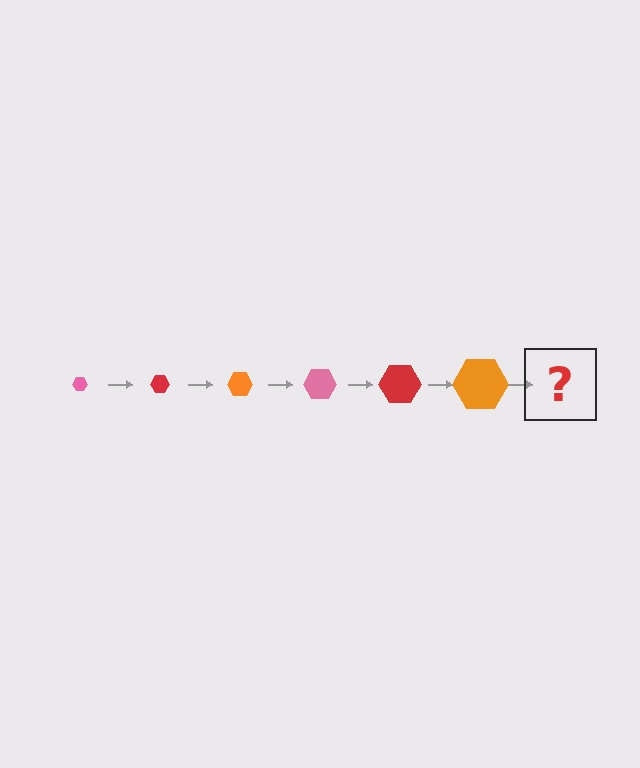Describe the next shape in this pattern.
It should be a pink hexagon, larger than the previous one.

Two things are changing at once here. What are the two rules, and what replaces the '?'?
The two rules are that the hexagon grows larger each step and the color cycles through pink, red, and orange. The '?' should be a pink hexagon, larger than the previous one.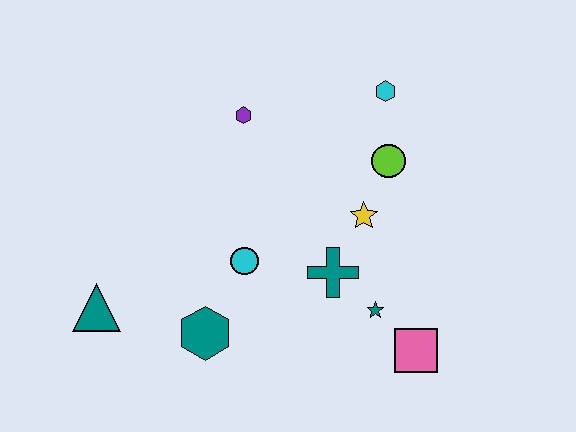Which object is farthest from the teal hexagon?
The cyan hexagon is farthest from the teal hexagon.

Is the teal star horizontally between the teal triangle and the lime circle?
Yes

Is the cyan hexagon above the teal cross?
Yes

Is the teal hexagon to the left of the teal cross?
Yes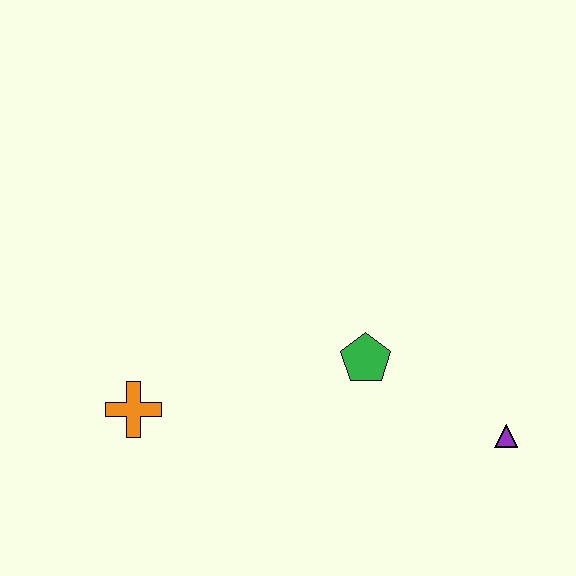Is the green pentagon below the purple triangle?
No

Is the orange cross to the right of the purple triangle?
No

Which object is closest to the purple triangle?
The green pentagon is closest to the purple triangle.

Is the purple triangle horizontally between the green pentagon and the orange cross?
No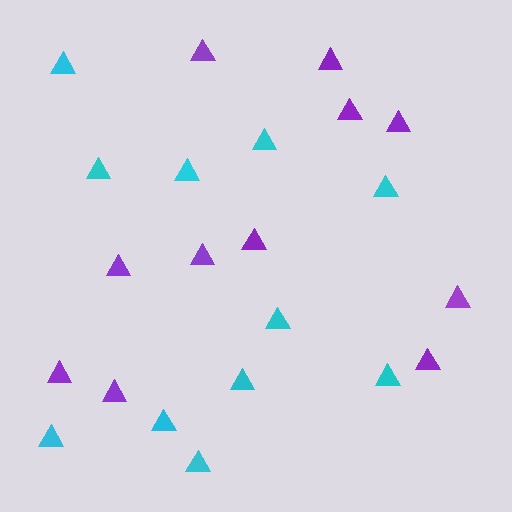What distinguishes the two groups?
There are 2 groups: one group of cyan triangles (11) and one group of purple triangles (11).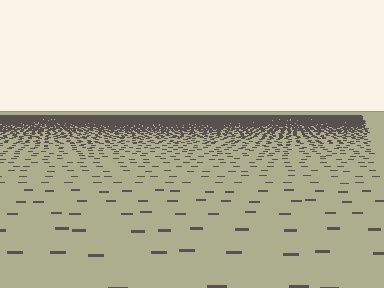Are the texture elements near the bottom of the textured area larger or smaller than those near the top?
Larger. Near the bottom, elements are closer to the viewer and appear at a bigger on-screen size.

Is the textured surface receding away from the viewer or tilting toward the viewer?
The surface is receding away from the viewer. Texture elements get smaller and denser toward the top.